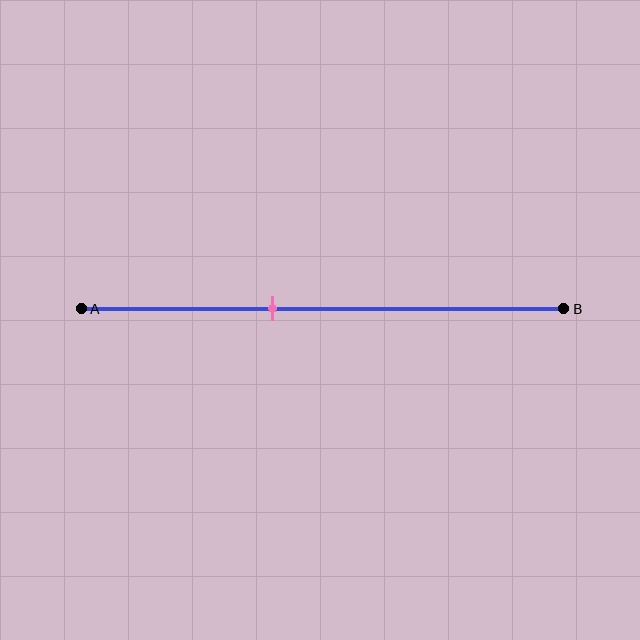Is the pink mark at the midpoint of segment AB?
No, the mark is at about 40% from A, not at the 50% midpoint.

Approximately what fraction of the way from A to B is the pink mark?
The pink mark is approximately 40% of the way from A to B.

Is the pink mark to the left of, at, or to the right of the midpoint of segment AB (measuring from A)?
The pink mark is to the left of the midpoint of segment AB.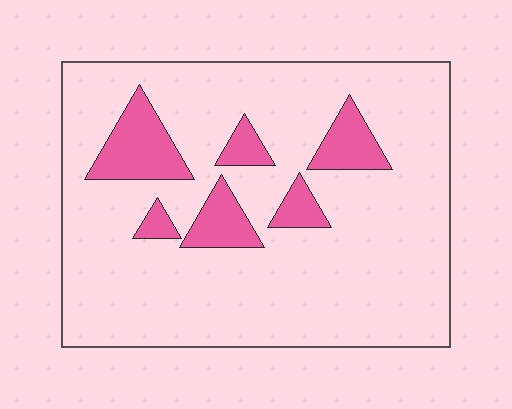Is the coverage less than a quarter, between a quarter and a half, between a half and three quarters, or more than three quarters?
Less than a quarter.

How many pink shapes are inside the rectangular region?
6.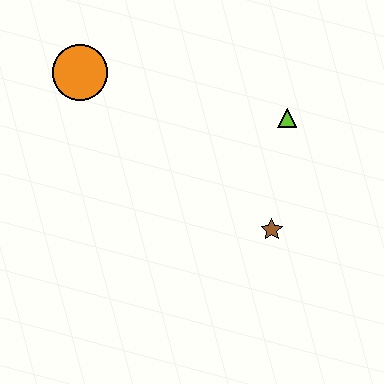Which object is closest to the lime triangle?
The brown star is closest to the lime triangle.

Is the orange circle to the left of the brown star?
Yes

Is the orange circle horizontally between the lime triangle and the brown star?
No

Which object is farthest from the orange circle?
The brown star is farthest from the orange circle.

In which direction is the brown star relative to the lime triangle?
The brown star is below the lime triangle.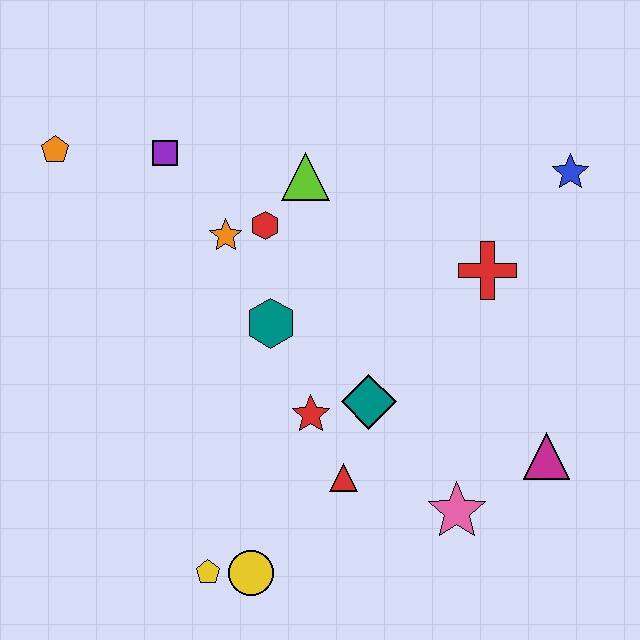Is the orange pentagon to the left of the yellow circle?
Yes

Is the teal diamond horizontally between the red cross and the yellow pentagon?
Yes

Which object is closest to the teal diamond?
The red star is closest to the teal diamond.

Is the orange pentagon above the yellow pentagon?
Yes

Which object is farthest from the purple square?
The magenta triangle is farthest from the purple square.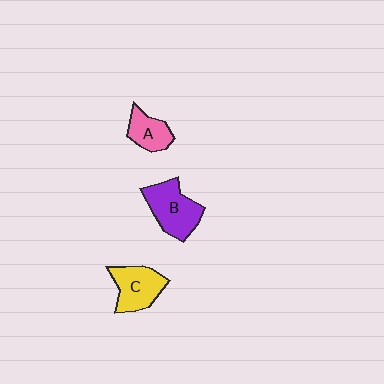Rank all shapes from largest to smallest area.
From largest to smallest: B (purple), C (yellow), A (pink).